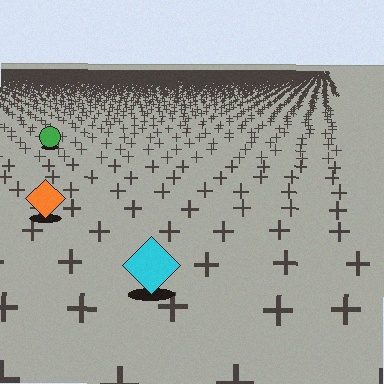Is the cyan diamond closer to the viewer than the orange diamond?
Yes. The cyan diamond is closer — you can tell from the texture gradient: the ground texture is coarser near it.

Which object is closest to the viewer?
The cyan diamond is closest. The texture marks near it are larger and more spread out.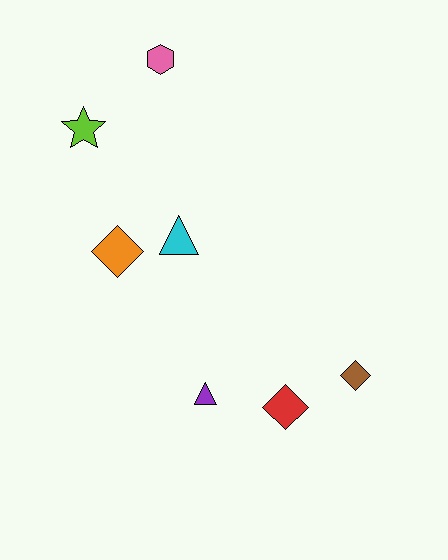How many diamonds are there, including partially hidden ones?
There are 3 diamonds.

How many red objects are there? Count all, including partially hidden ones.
There is 1 red object.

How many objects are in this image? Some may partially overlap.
There are 7 objects.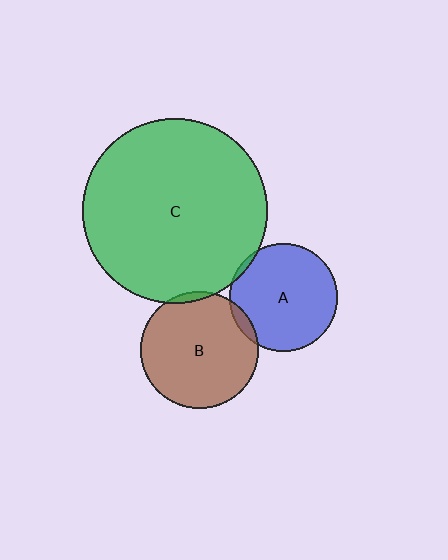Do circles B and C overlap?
Yes.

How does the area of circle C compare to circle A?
Approximately 2.9 times.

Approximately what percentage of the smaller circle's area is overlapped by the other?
Approximately 5%.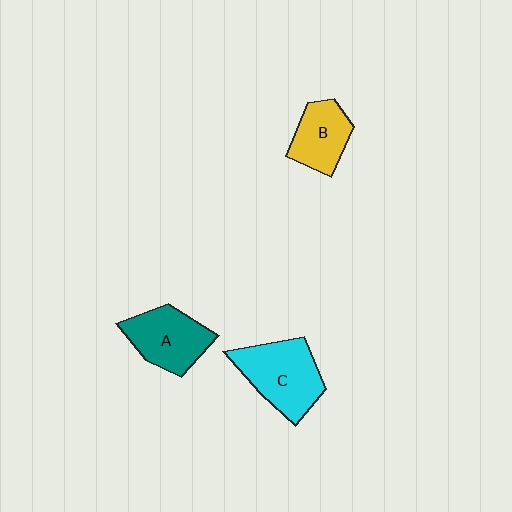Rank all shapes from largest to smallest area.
From largest to smallest: C (cyan), A (teal), B (yellow).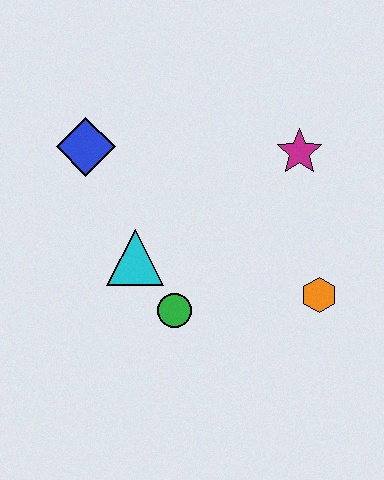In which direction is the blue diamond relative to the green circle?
The blue diamond is above the green circle.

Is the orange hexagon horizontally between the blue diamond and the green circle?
No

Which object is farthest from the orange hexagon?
The blue diamond is farthest from the orange hexagon.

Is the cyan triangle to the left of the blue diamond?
No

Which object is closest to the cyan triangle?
The green circle is closest to the cyan triangle.